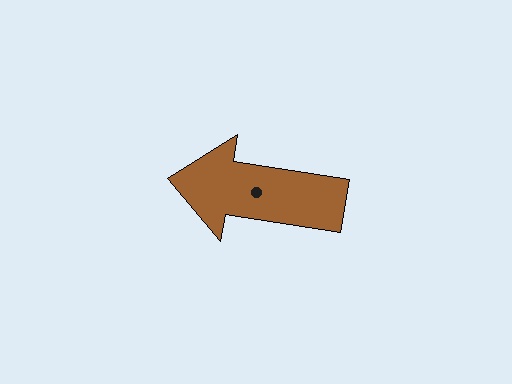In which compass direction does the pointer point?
West.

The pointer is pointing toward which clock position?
Roughly 9 o'clock.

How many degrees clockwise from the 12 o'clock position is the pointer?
Approximately 279 degrees.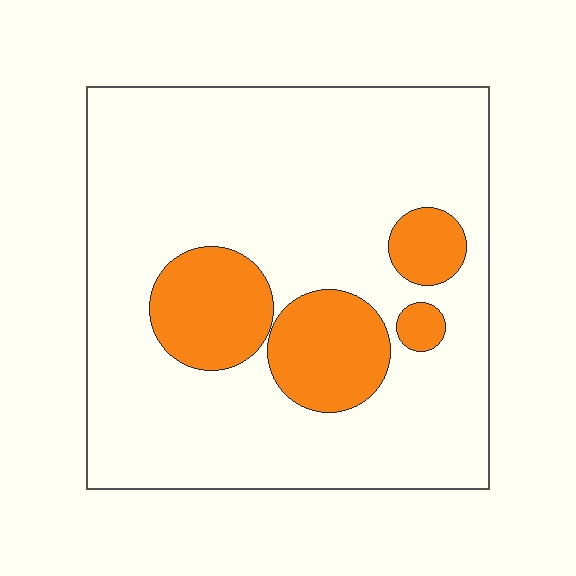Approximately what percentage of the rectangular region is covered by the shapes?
Approximately 20%.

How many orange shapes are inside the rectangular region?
4.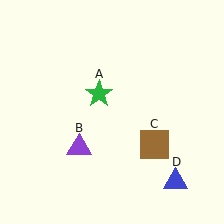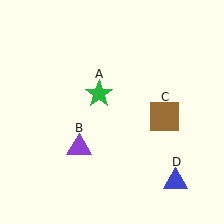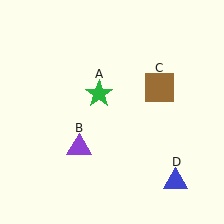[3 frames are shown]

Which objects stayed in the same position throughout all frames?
Green star (object A) and purple triangle (object B) and blue triangle (object D) remained stationary.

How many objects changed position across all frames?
1 object changed position: brown square (object C).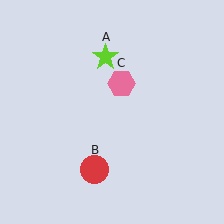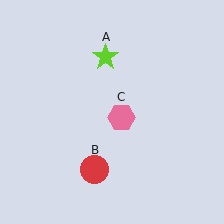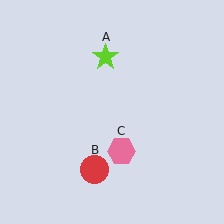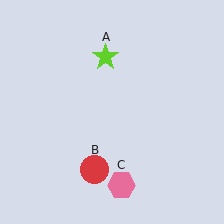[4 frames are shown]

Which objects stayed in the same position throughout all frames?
Lime star (object A) and red circle (object B) remained stationary.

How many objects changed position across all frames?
1 object changed position: pink hexagon (object C).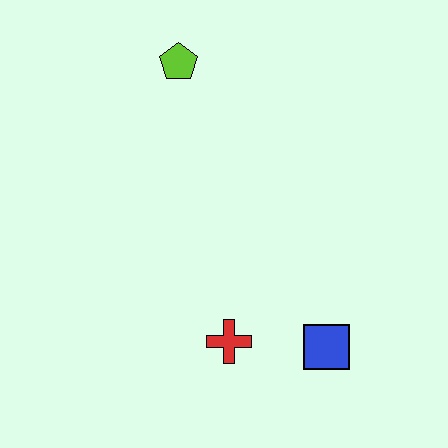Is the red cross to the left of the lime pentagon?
No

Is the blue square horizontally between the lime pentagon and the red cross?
No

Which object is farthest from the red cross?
The lime pentagon is farthest from the red cross.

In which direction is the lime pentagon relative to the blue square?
The lime pentagon is above the blue square.